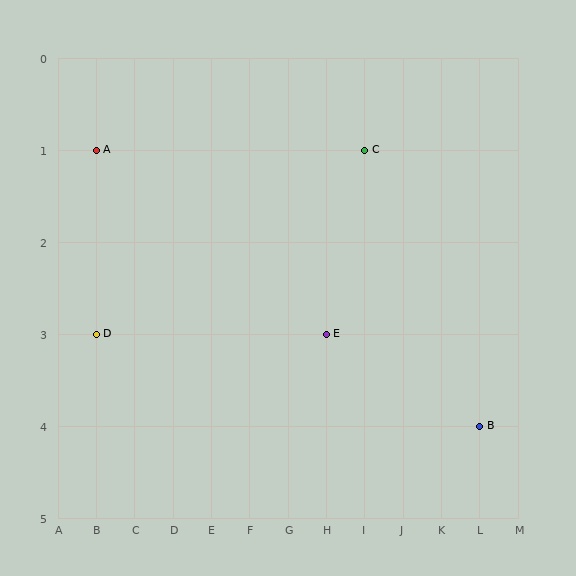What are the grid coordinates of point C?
Point C is at grid coordinates (I, 1).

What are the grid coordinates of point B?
Point B is at grid coordinates (L, 4).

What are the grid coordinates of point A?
Point A is at grid coordinates (B, 1).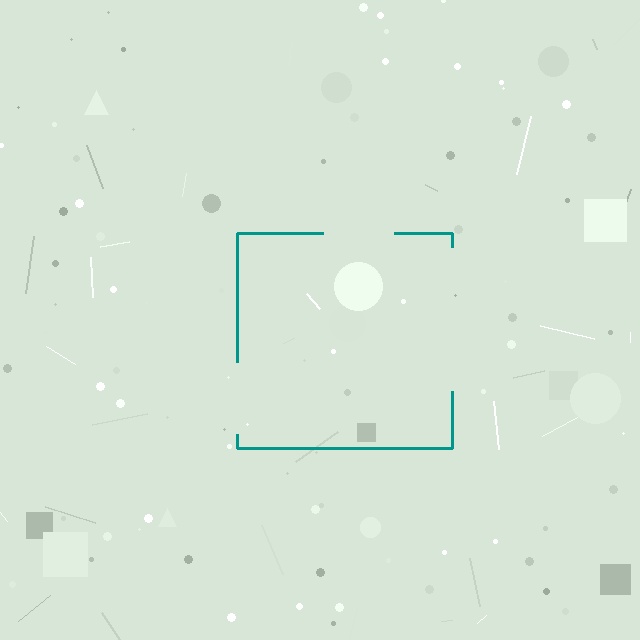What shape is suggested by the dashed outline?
The dashed outline suggests a square.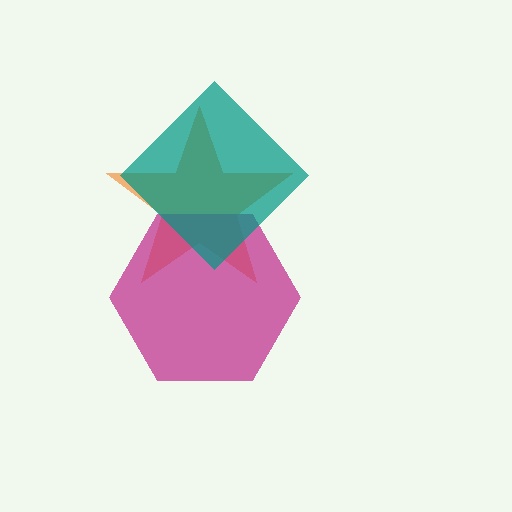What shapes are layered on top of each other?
The layered shapes are: an orange star, a magenta hexagon, a teal diamond.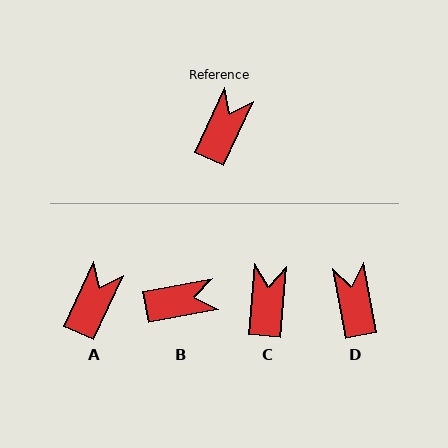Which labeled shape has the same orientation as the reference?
A.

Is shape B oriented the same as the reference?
No, it is off by about 55 degrees.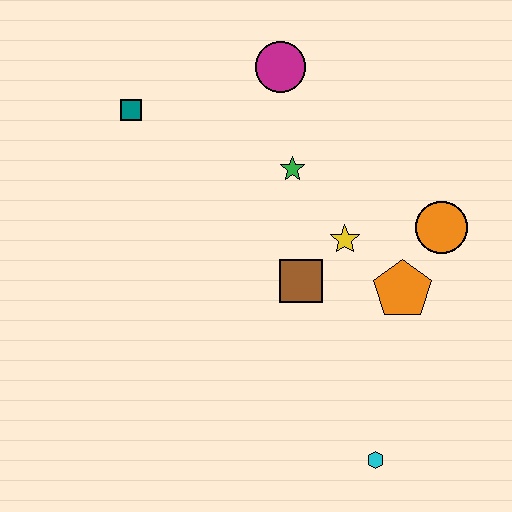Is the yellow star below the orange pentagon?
No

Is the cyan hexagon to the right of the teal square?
Yes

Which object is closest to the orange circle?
The orange pentagon is closest to the orange circle.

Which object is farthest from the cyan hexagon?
The teal square is farthest from the cyan hexagon.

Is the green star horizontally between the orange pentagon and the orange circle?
No